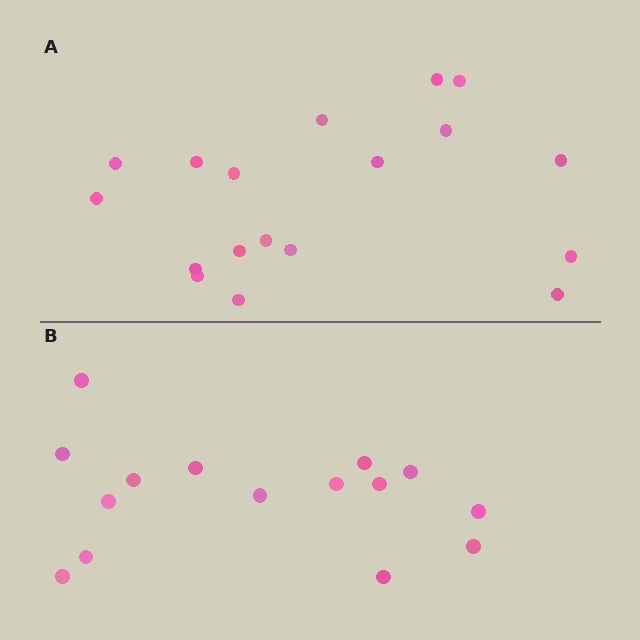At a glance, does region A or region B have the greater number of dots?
Region A (the top region) has more dots.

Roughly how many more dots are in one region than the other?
Region A has just a few more — roughly 2 or 3 more dots than region B.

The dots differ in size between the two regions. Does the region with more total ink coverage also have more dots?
No. Region B has more total ink coverage because its dots are larger, but region A actually contains more individual dots. Total area can be misleading — the number of items is what matters here.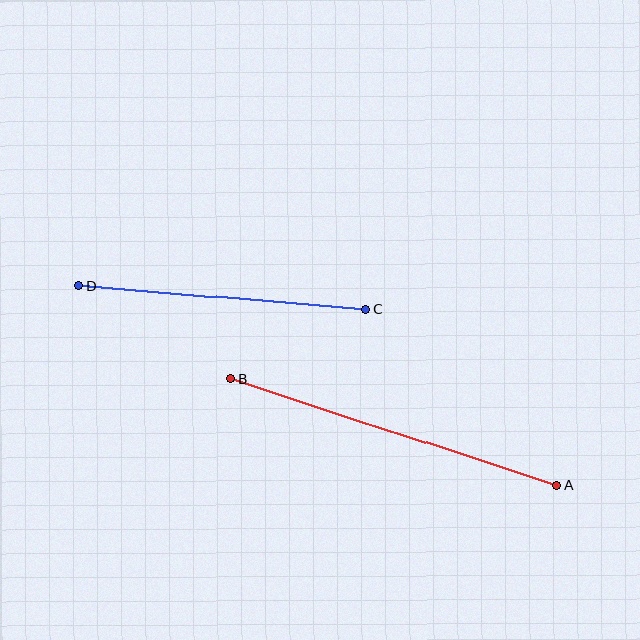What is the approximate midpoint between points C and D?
The midpoint is at approximately (222, 297) pixels.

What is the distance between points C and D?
The distance is approximately 288 pixels.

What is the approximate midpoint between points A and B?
The midpoint is at approximately (394, 432) pixels.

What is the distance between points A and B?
The distance is approximately 342 pixels.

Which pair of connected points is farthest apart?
Points A and B are farthest apart.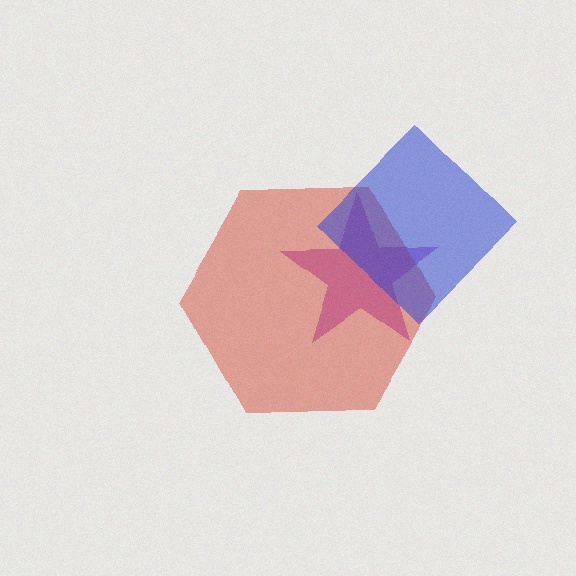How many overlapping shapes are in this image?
There are 3 overlapping shapes in the image.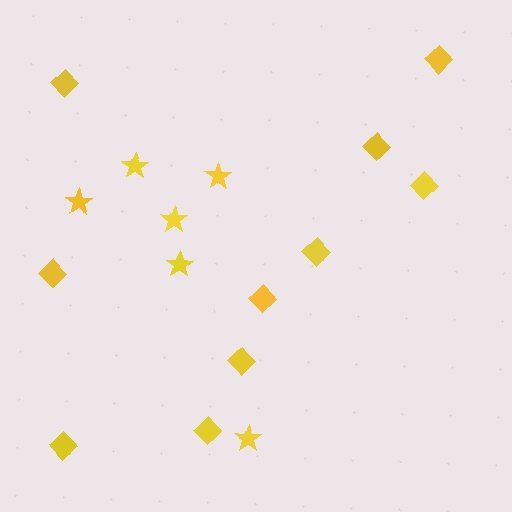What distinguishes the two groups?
There are 2 groups: one group of diamonds (10) and one group of stars (6).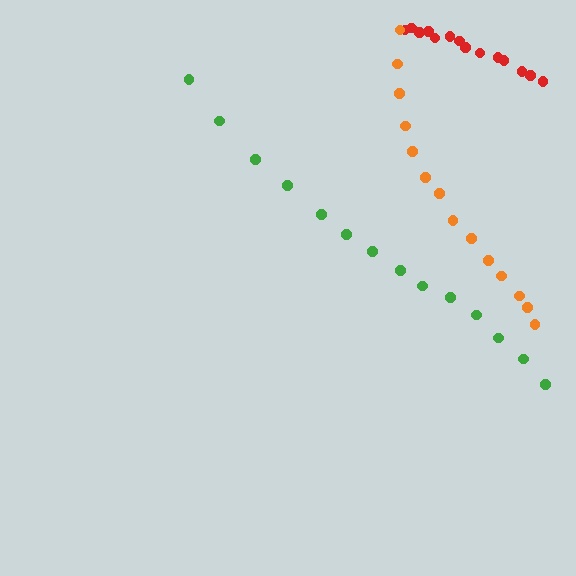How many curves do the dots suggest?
There are 3 distinct paths.